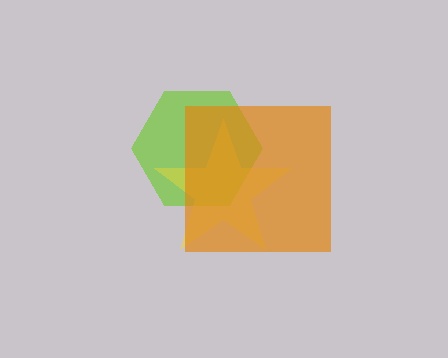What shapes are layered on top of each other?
The layered shapes are: a lime hexagon, a yellow star, an orange square.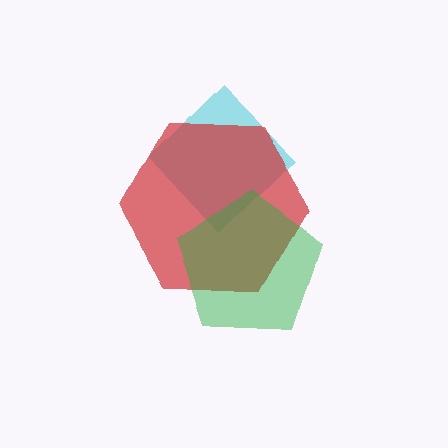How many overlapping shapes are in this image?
There are 3 overlapping shapes in the image.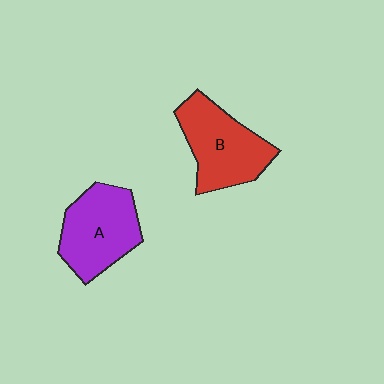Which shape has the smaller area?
Shape A (purple).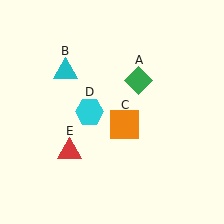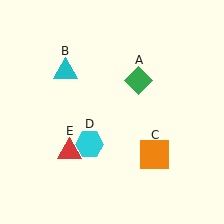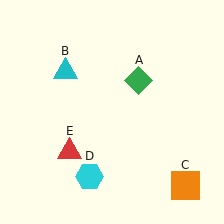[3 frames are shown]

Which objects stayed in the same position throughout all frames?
Green diamond (object A) and cyan triangle (object B) and red triangle (object E) remained stationary.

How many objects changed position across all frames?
2 objects changed position: orange square (object C), cyan hexagon (object D).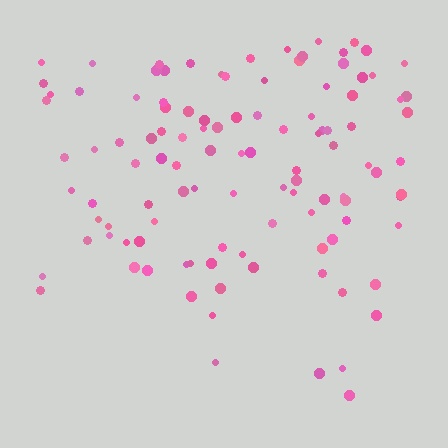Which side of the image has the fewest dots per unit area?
The bottom.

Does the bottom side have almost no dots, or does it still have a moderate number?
Still a moderate number, just noticeably fewer than the top.